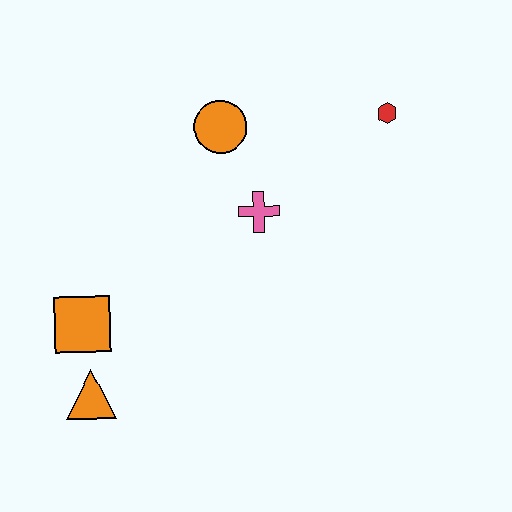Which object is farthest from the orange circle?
The orange triangle is farthest from the orange circle.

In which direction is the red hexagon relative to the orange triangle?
The red hexagon is to the right of the orange triangle.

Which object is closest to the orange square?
The orange triangle is closest to the orange square.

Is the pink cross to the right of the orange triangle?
Yes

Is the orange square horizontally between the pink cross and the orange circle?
No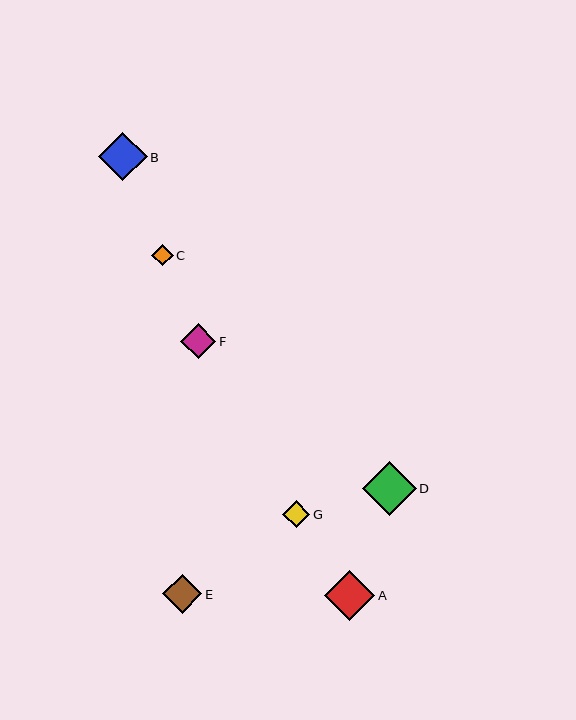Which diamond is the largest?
Diamond D is the largest with a size of approximately 53 pixels.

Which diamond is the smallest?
Diamond C is the smallest with a size of approximately 22 pixels.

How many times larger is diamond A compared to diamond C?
Diamond A is approximately 2.3 times the size of diamond C.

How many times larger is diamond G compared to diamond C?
Diamond G is approximately 1.2 times the size of diamond C.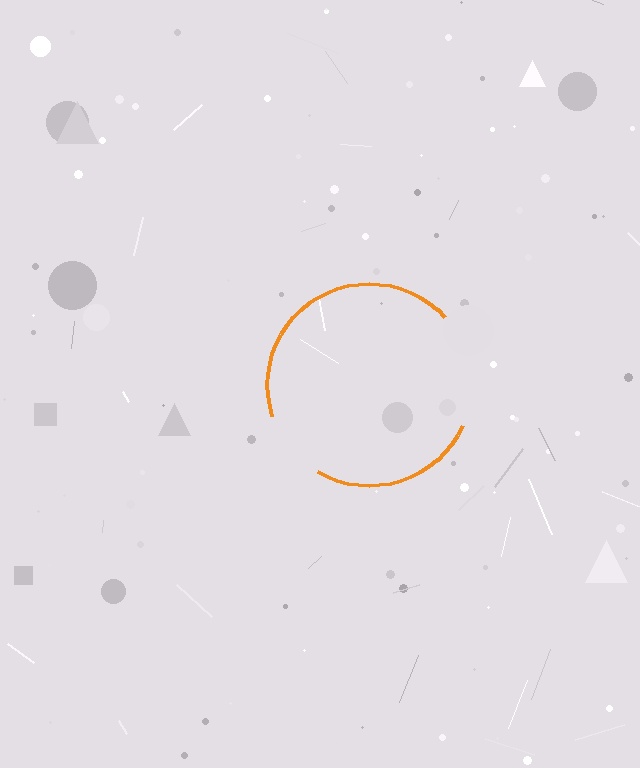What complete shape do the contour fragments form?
The contour fragments form a circle.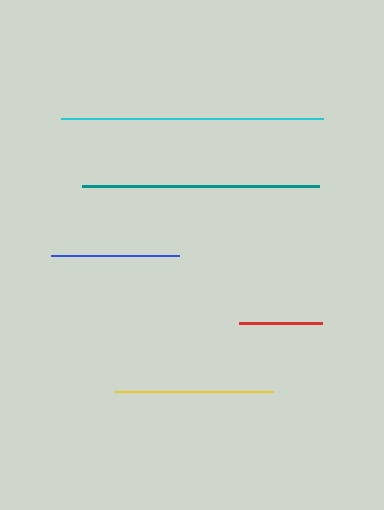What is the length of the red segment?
The red segment is approximately 82 pixels long.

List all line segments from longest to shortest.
From longest to shortest: cyan, teal, yellow, blue, red.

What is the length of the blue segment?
The blue segment is approximately 128 pixels long.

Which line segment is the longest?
The cyan line is the longest at approximately 262 pixels.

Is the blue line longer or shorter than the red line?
The blue line is longer than the red line.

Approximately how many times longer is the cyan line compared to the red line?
The cyan line is approximately 3.2 times the length of the red line.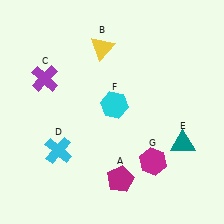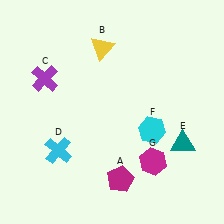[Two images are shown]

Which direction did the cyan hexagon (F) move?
The cyan hexagon (F) moved right.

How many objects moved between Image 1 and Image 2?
1 object moved between the two images.